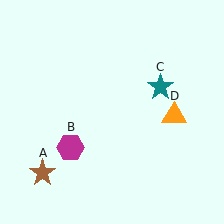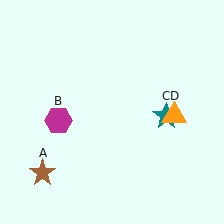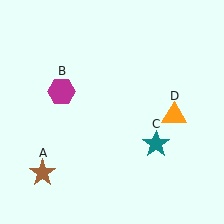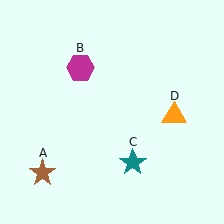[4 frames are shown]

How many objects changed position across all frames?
2 objects changed position: magenta hexagon (object B), teal star (object C).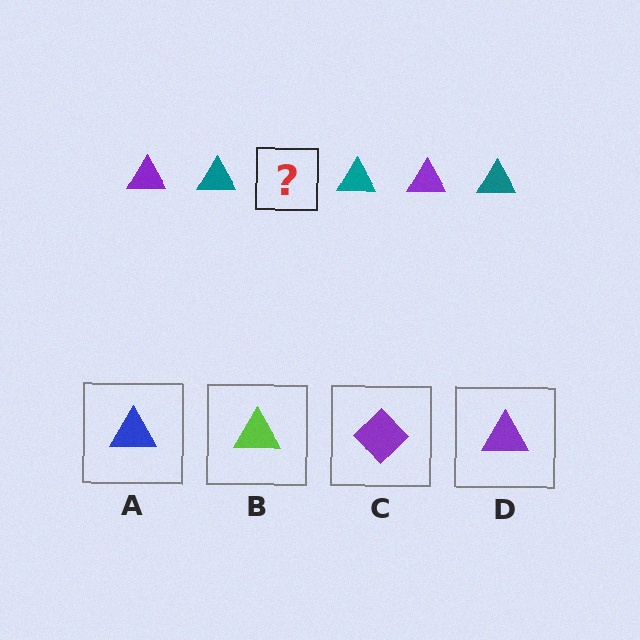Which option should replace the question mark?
Option D.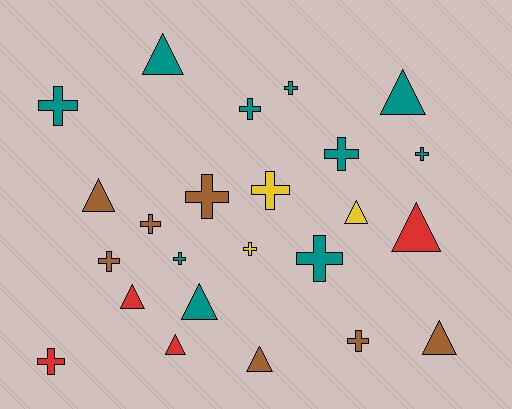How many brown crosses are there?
There are 4 brown crosses.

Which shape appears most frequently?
Cross, with 14 objects.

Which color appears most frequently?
Teal, with 10 objects.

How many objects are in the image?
There are 24 objects.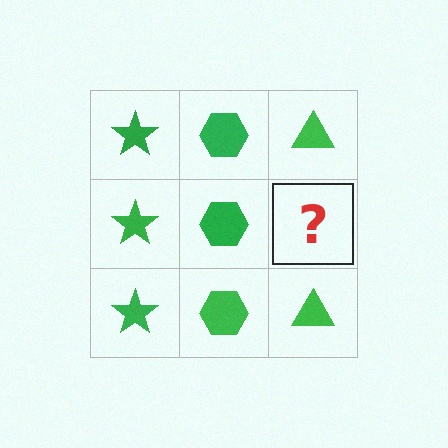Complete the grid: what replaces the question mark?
The question mark should be replaced with a green triangle.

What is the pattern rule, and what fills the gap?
The rule is that each column has a consistent shape. The gap should be filled with a green triangle.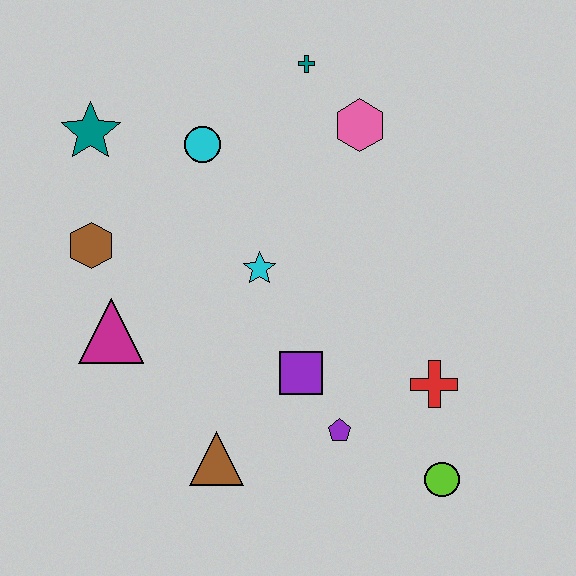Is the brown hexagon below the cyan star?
No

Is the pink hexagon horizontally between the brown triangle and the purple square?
No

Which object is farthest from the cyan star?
The lime circle is farthest from the cyan star.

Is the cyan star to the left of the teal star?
No